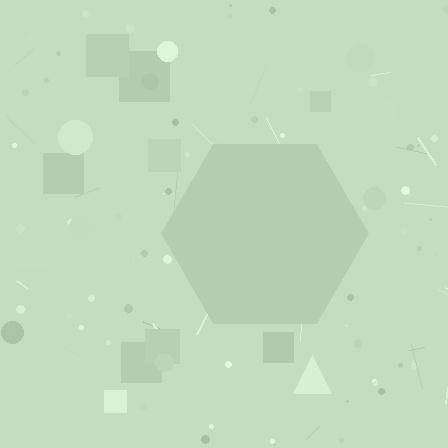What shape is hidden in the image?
A hexagon is hidden in the image.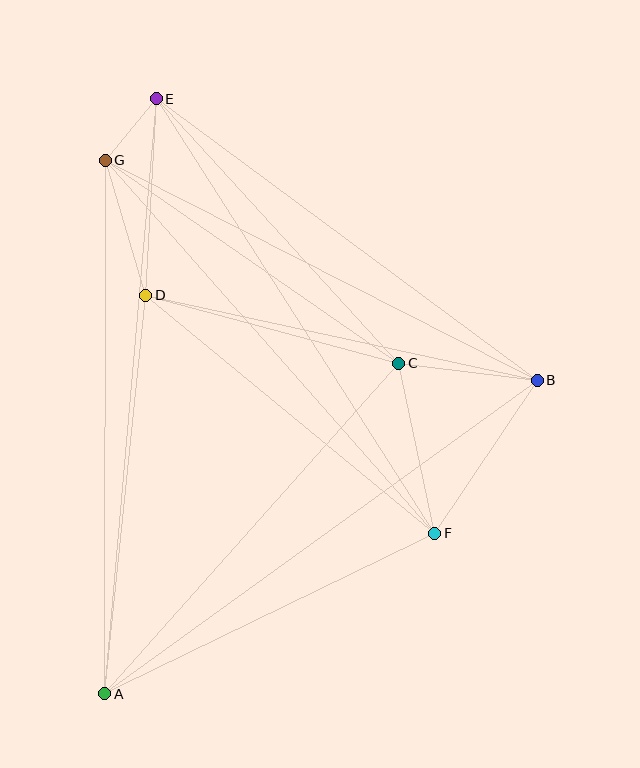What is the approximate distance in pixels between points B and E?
The distance between B and E is approximately 474 pixels.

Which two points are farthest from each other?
Points A and E are farthest from each other.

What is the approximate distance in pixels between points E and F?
The distance between E and F is approximately 516 pixels.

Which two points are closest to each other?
Points E and G are closest to each other.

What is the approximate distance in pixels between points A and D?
The distance between A and D is approximately 400 pixels.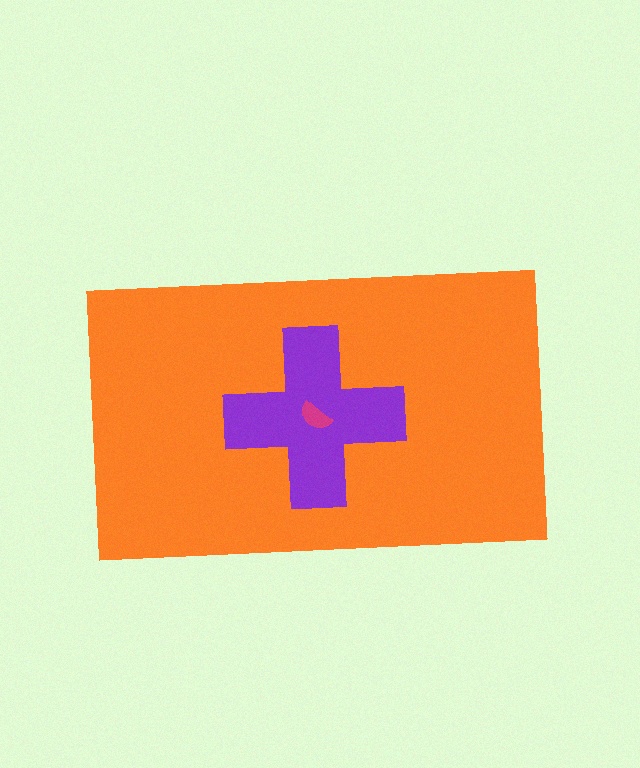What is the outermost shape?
The orange rectangle.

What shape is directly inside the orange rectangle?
The purple cross.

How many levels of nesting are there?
3.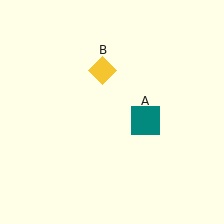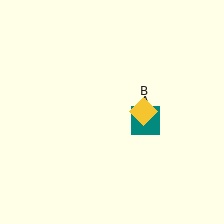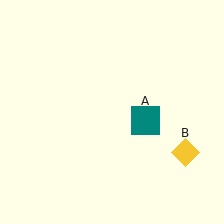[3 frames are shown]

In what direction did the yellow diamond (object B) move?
The yellow diamond (object B) moved down and to the right.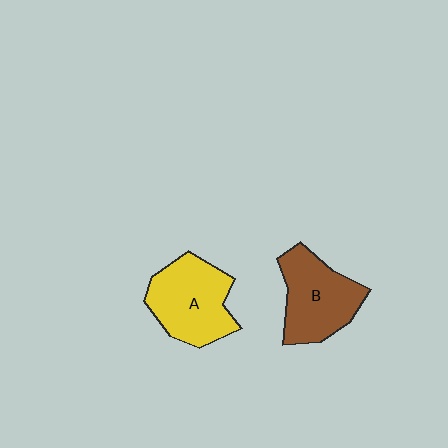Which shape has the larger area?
Shape A (yellow).